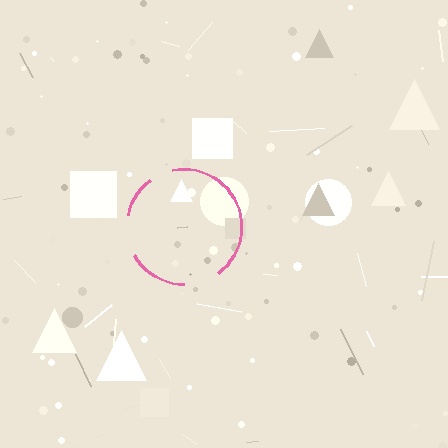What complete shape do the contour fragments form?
The contour fragments form a circle.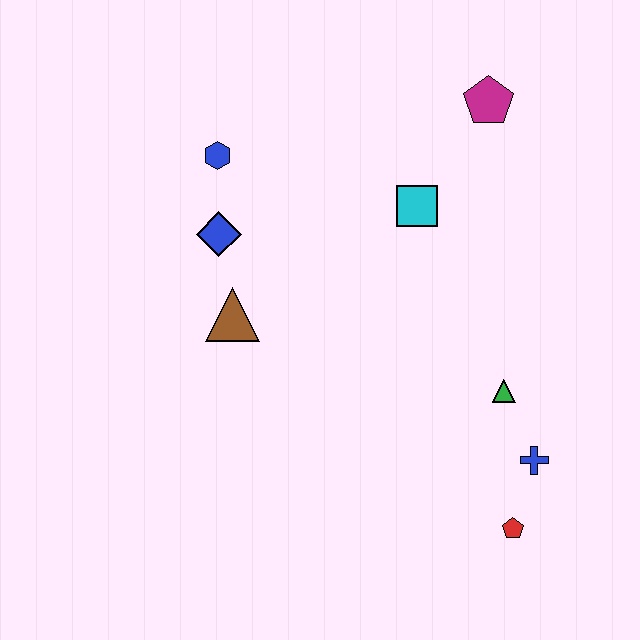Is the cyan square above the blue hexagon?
No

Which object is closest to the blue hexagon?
The blue diamond is closest to the blue hexagon.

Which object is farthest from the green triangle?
The blue hexagon is farthest from the green triangle.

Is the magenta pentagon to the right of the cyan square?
Yes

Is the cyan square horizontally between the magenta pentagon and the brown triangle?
Yes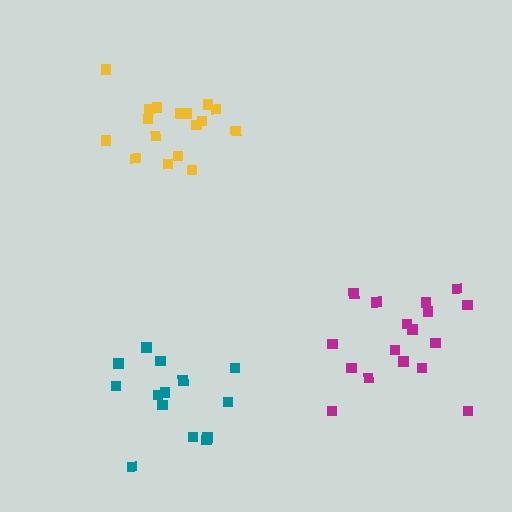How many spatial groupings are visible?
There are 3 spatial groupings.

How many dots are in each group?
Group 1: 17 dots, Group 2: 17 dots, Group 3: 14 dots (48 total).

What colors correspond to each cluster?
The clusters are colored: yellow, magenta, teal.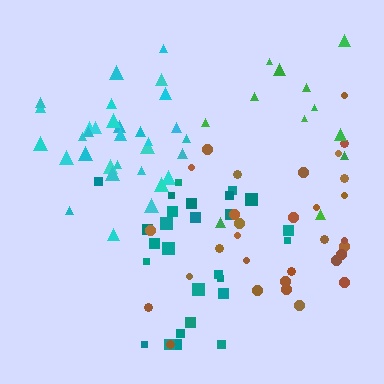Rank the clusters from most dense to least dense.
cyan, teal, brown, green.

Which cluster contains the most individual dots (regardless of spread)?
Cyan (32).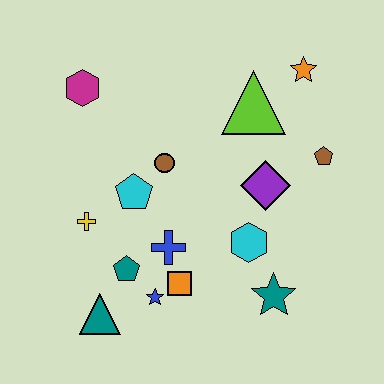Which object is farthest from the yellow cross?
The orange star is farthest from the yellow cross.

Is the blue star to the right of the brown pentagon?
No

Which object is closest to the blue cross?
The orange square is closest to the blue cross.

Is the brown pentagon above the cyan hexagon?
Yes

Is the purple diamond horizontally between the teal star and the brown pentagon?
No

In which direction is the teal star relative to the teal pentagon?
The teal star is to the right of the teal pentagon.